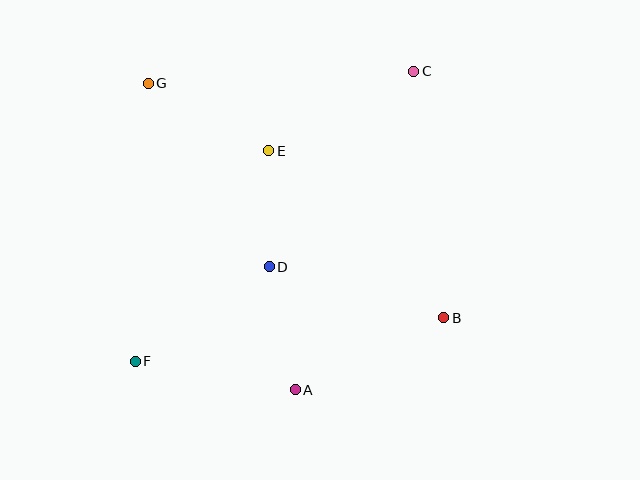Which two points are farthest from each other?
Points C and F are farthest from each other.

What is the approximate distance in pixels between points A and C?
The distance between A and C is approximately 340 pixels.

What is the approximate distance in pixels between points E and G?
The distance between E and G is approximately 138 pixels.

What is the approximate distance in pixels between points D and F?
The distance between D and F is approximately 164 pixels.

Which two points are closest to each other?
Points D and E are closest to each other.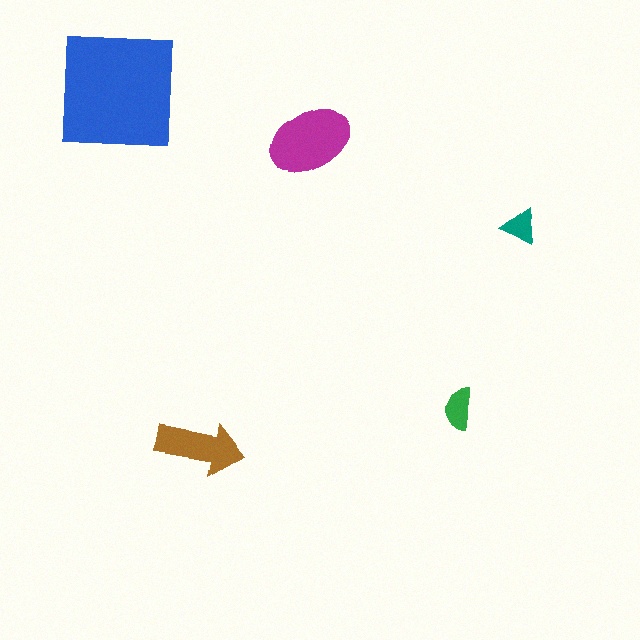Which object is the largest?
The blue square.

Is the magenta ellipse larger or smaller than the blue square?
Smaller.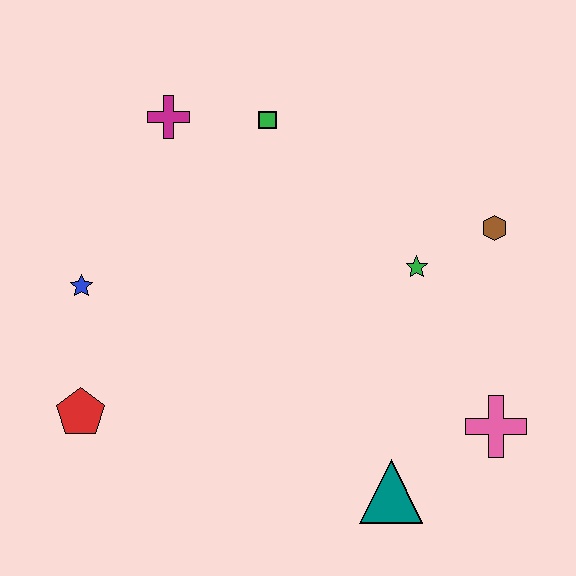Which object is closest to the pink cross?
The teal triangle is closest to the pink cross.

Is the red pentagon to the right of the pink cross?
No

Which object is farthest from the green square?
The teal triangle is farthest from the green square.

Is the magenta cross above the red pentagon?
Yes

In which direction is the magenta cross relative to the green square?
The magenta cross is to the left of the green square.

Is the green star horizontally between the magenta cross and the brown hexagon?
Yes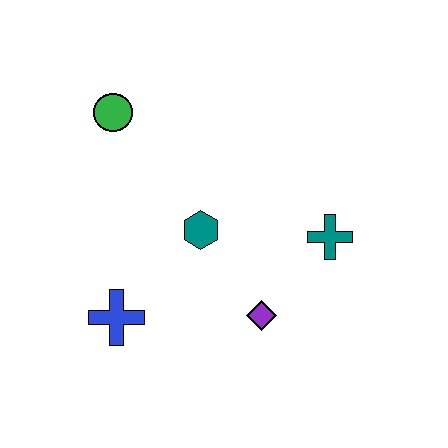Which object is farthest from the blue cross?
The teal cross is farthest from the blue cross.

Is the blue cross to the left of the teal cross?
Yes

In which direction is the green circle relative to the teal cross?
The green circle is to the left of the teal cross.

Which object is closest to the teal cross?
The purple diamond is closest to the teal cross.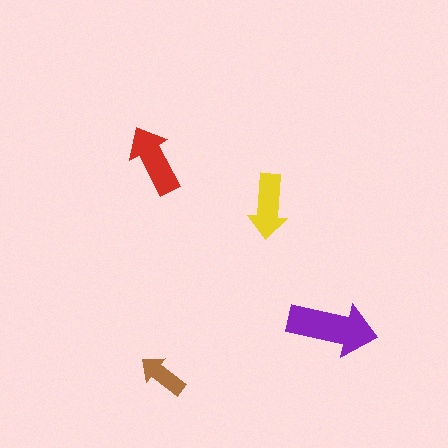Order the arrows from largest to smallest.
the purple one, the red one, the yellow one, the brown one.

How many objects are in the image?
There are 4 objects in the image.